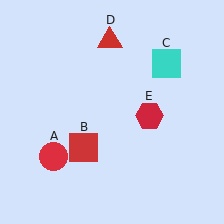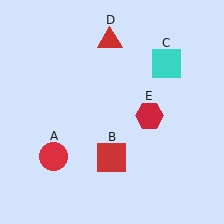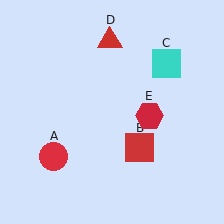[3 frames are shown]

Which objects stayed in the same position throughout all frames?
Red circle (object A) and cyan square (object C) and red triangle (object D) and red hexagon (object E) remained stationary.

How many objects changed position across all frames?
1 object changed position: red square (object B).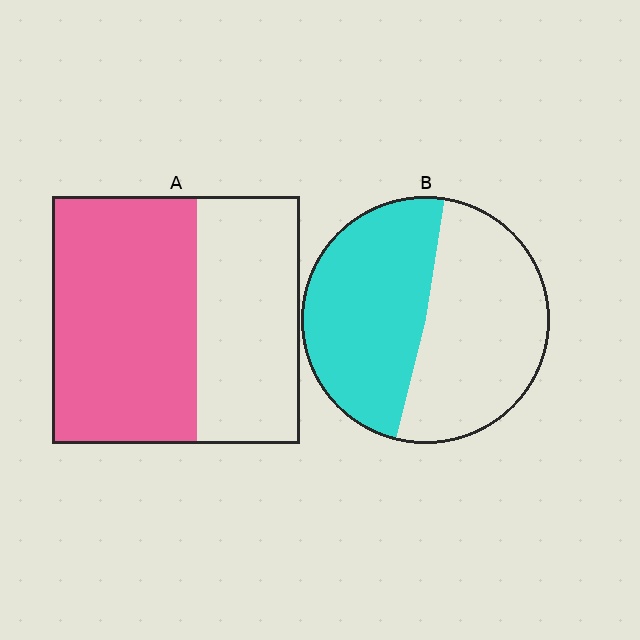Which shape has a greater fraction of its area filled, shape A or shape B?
Shape A.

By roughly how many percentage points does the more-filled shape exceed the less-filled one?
By roughly 10 percentage points (A over B).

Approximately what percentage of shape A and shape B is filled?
A is approximately 60% and B is approximately 50%.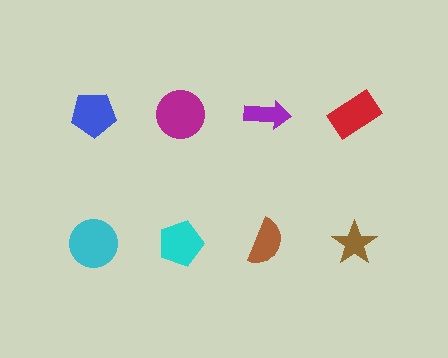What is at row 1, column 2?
A magenta circle.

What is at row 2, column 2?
A cyan pentagon.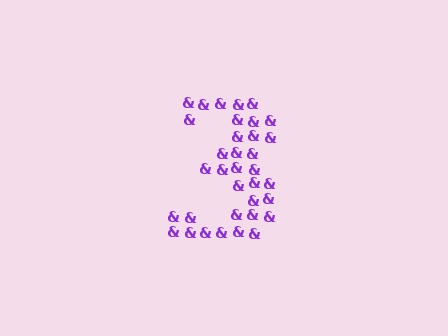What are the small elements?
The small elements are ampersands.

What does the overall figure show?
The overall figure shows the digit 3.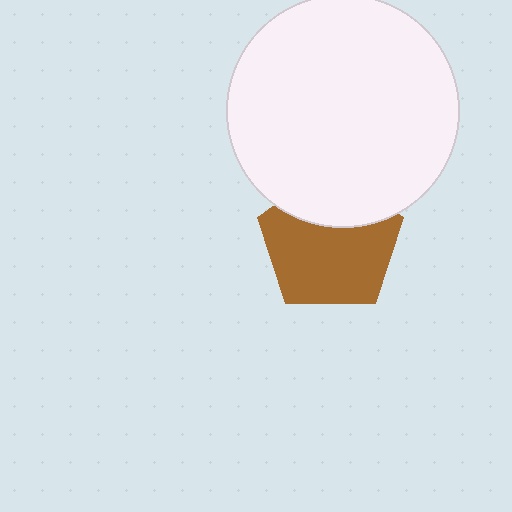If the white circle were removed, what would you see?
You would see the complete brown pentagon.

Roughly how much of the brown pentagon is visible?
Most of it is visible (roughly 69%).